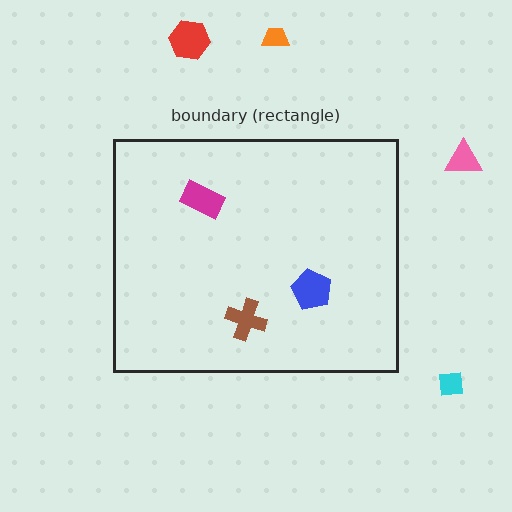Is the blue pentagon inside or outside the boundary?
Inside.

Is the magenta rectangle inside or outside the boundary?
Inside.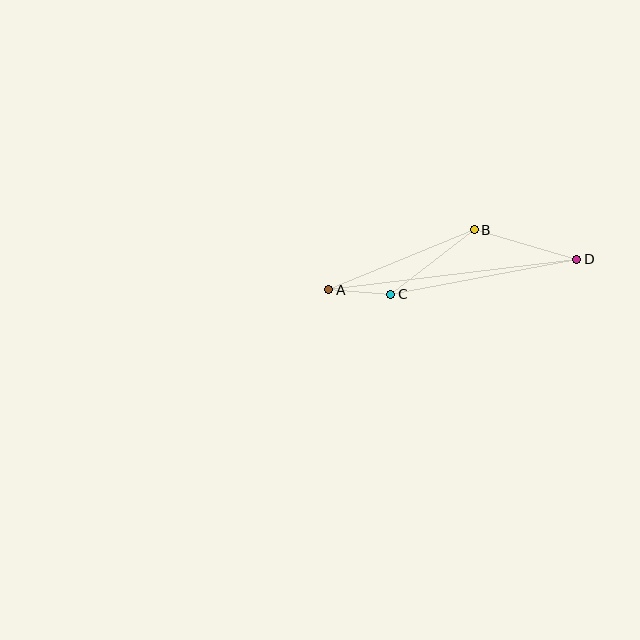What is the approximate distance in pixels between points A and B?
The distance between A and B is approximately 157 pixels.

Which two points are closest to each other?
Points A and C are closest to each other.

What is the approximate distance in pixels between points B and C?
The distance between B and C is approximately 106 pixels.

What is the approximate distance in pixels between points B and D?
The distance between B and D is approximately 107 pixels.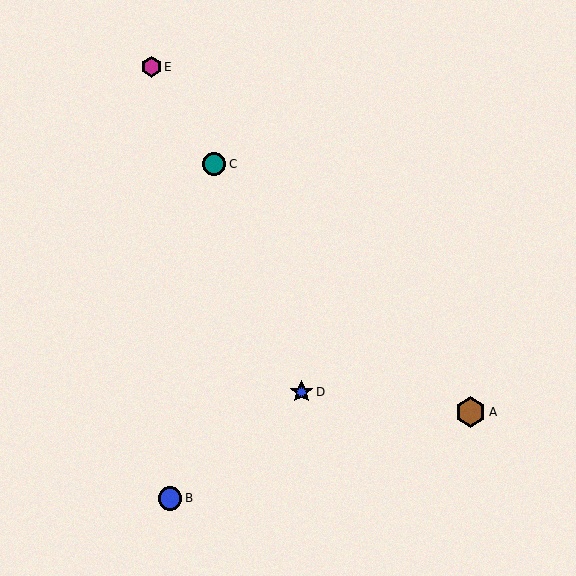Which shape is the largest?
The brown hexagon (labeled A) is the largest.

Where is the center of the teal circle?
The center of the teal circle is at (214, 164).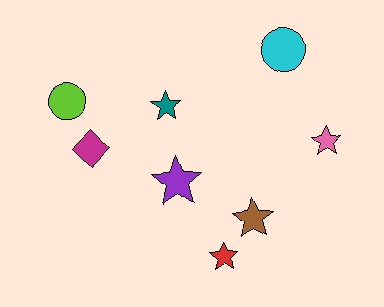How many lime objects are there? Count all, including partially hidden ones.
There is 1 lime object.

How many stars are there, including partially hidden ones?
There are 5 stars.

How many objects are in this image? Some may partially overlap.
There are 8 objects.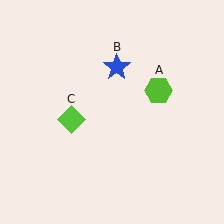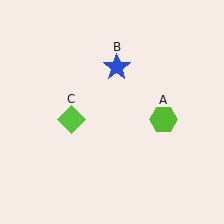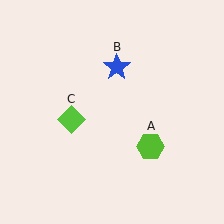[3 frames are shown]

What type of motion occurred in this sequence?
The lime hexagon (object A) rotated clockwise around the center of the scene.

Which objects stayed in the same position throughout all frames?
Blue star (object B) and lime diamond (object C) remained stationary.